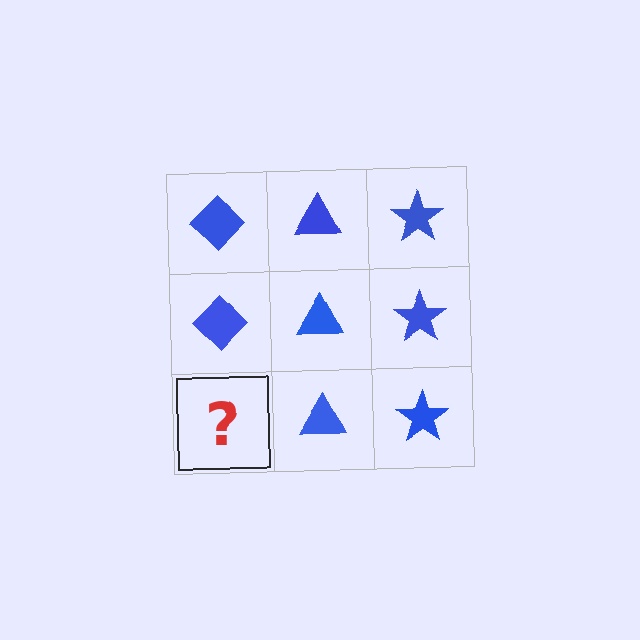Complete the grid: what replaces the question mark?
The question mark should be replaced with a blue diamond.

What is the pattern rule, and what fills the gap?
The rule is that each column has a consistent shape. The gap should be filled with a blue diamond.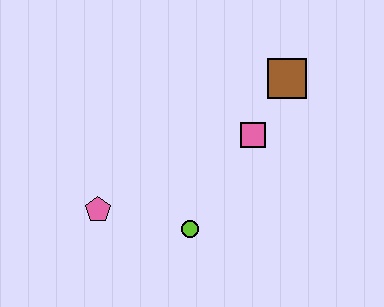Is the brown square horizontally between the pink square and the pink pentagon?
No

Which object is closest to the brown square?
The pink square is closest to the brown square.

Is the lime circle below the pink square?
Yes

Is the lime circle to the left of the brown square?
Yes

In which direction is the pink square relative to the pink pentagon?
The pink square is to the right of the pink pentagon.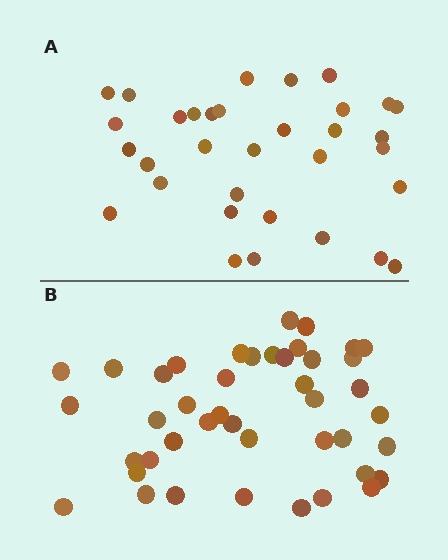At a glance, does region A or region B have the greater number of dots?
Region B (the bottom region) has more dots.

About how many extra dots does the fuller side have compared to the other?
Region B has roughly 10 or so more dots than region A.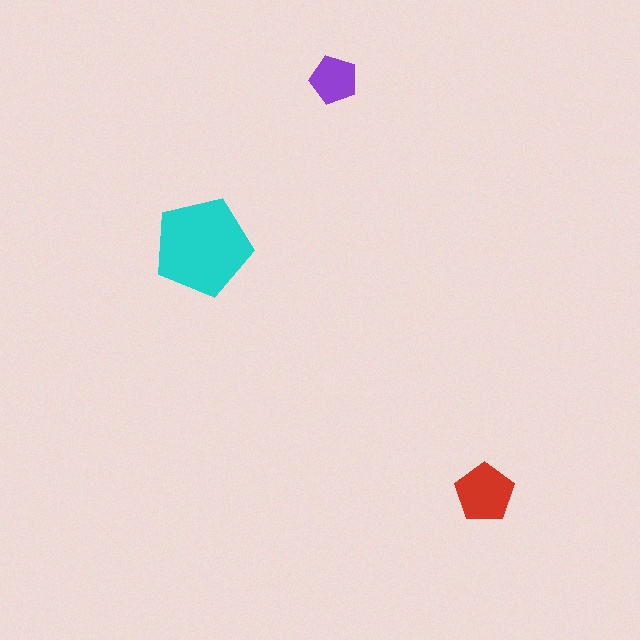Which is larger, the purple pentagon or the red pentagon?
The red one.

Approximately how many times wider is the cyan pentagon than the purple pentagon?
About 2 times wider.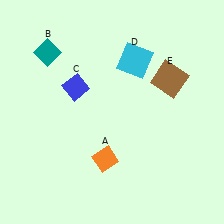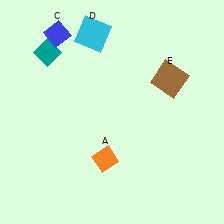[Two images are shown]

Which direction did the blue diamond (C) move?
The blue diamond (C) moved up.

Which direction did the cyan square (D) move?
The cyan square (D) moved left.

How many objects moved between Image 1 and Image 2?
2 objects moved between the two images.